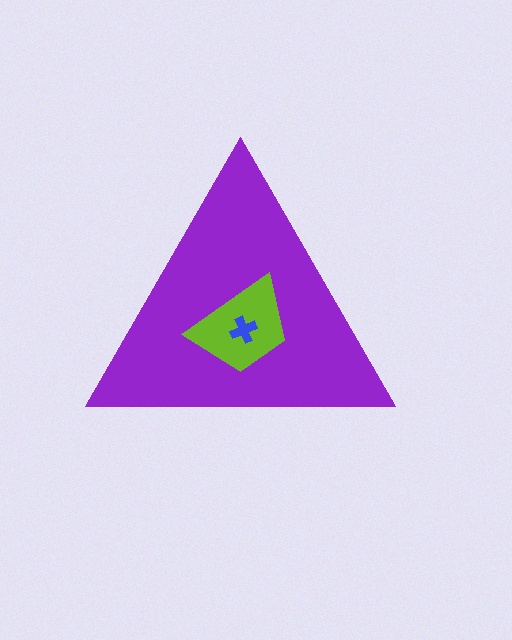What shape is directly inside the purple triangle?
The lime trapezoid.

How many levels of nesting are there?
3.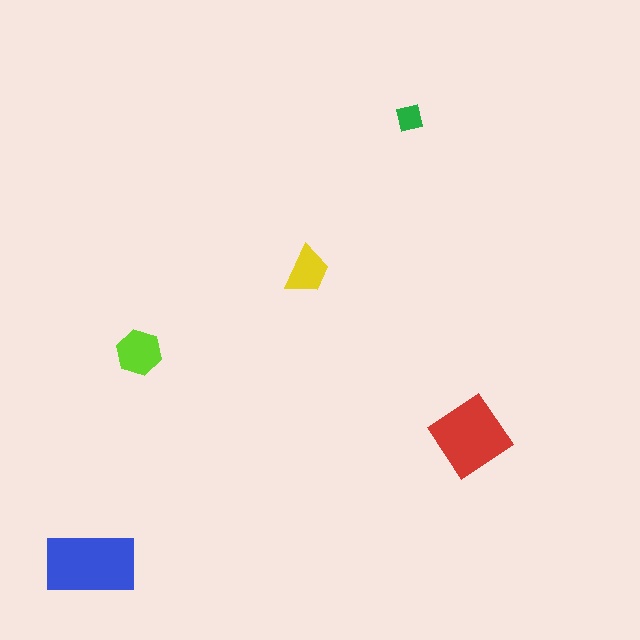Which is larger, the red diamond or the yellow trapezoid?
The red diamond.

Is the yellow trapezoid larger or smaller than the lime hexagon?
Smaller.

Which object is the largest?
The blue rectangle.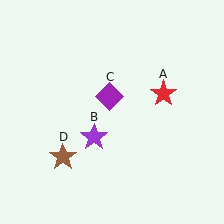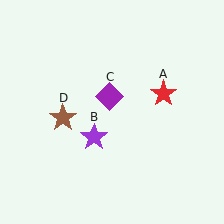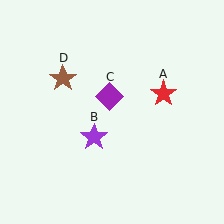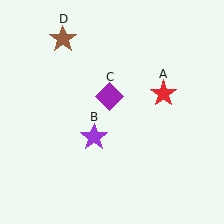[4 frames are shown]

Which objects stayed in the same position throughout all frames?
Red star (object A) and purple star (object B) and purple diamond (object C) remained stationary.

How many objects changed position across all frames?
1 object changed position: brown star (object D).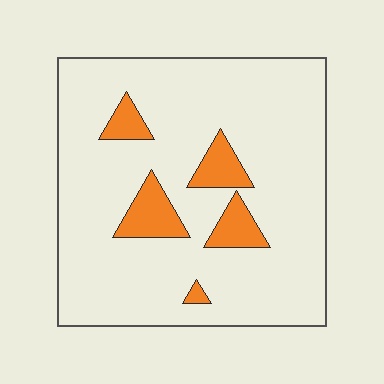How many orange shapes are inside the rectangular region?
5.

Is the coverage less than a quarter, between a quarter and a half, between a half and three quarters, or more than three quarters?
Less than a quarter.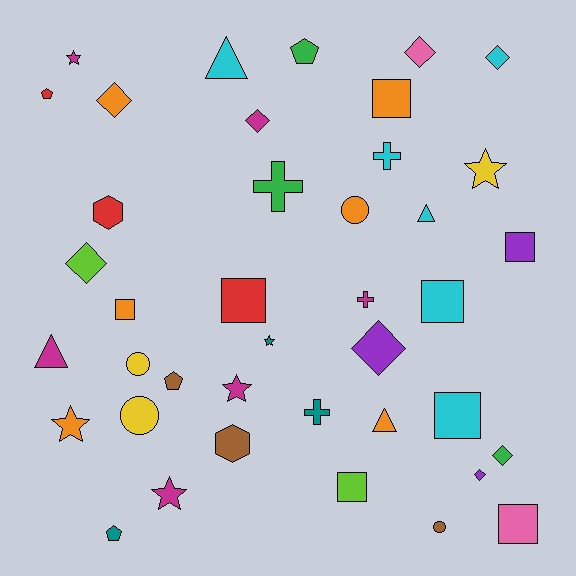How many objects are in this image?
There are 40 objects.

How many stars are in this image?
There are 6 stars.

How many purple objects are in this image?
There are 3 purple objects.